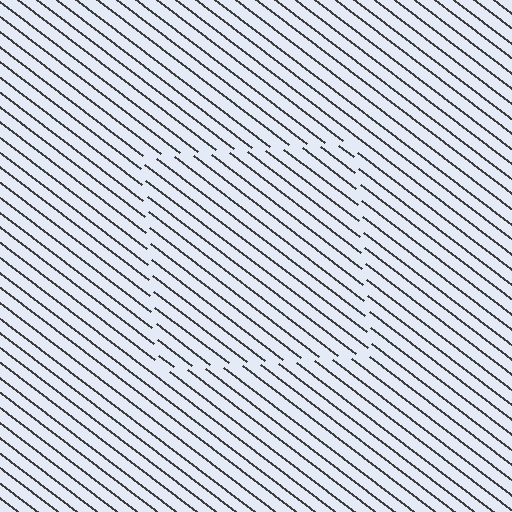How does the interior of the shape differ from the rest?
The interior of the shape contains the same grating, shifted by half a period — the contour is defined by the phase discontinuity where line-ends from the inner and outer gratings abut.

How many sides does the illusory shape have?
4 sides — the line-ends trace a square.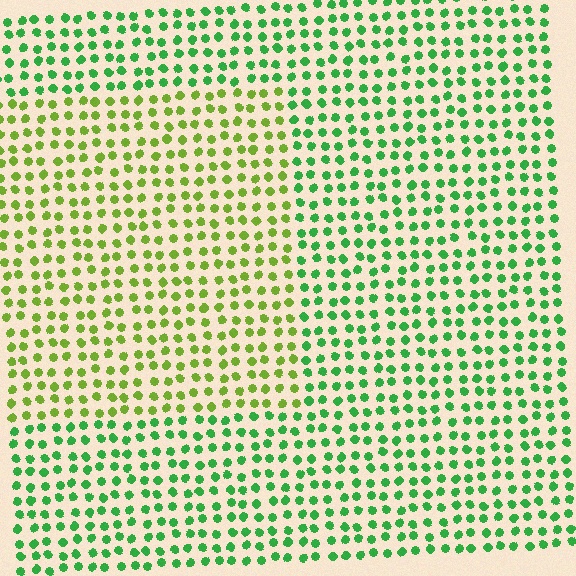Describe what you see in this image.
The image is filled with small green elements in a uniform arrangement. A rectangle-shaped region is visible where the elements are tinted to a slightly different hue, forming a subtle color boundary.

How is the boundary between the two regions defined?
The boundary is defined purely by a slight shift in hue (about 40 degrees). Spacing, size, and orientation are identical on both sides.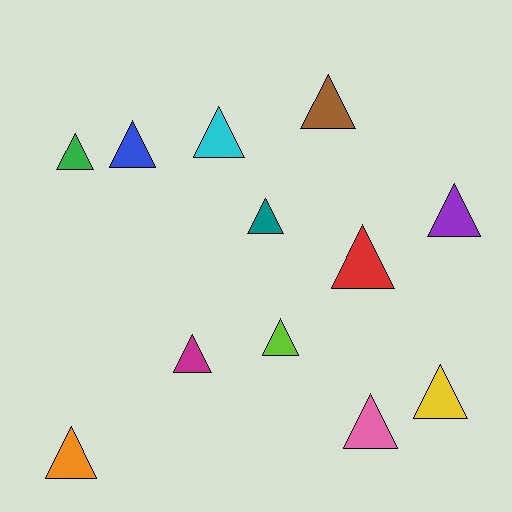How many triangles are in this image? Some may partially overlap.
There are 12 triangles.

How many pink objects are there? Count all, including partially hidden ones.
There is 1 pink object.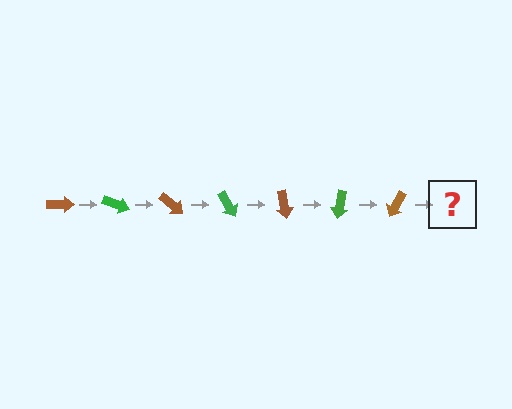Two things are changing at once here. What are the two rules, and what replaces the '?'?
The two rules are that it rotates 20 degrees each step and the color cycles through brown and green. The '?' should be a green arrow, rotated 140 degrees from the start.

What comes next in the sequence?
The next element should be a green arrow, rotated 140 degrees from the start.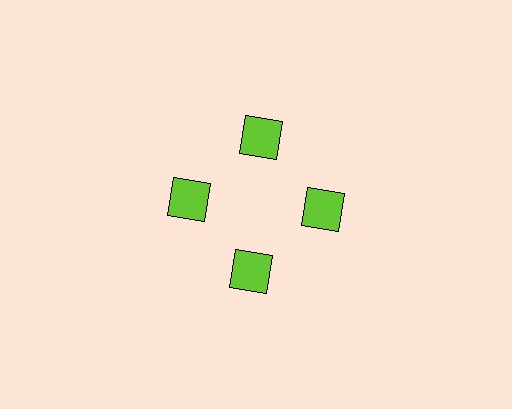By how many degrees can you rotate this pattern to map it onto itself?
The pattern maps onto itself every 90 degrees of rotation.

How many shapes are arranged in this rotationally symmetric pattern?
There are 4 shapes, arranged in 4 groups of 1.